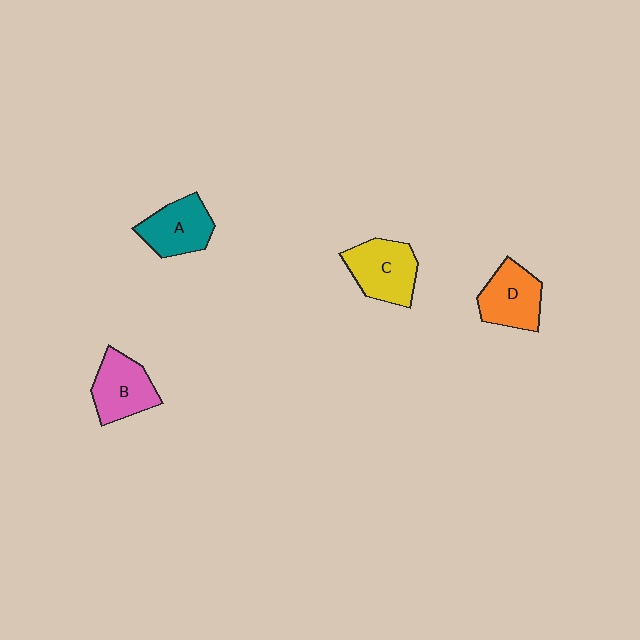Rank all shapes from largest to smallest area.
From largest to smallest: C (yellow), B (pink), D (orange), A (teal).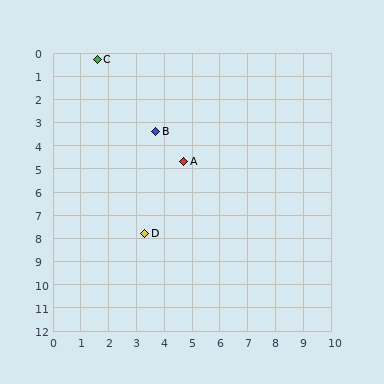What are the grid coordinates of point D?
Point D is at approximately (3.3, 7.8).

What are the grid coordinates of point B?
Point B is at approximately (3.7, 3.4).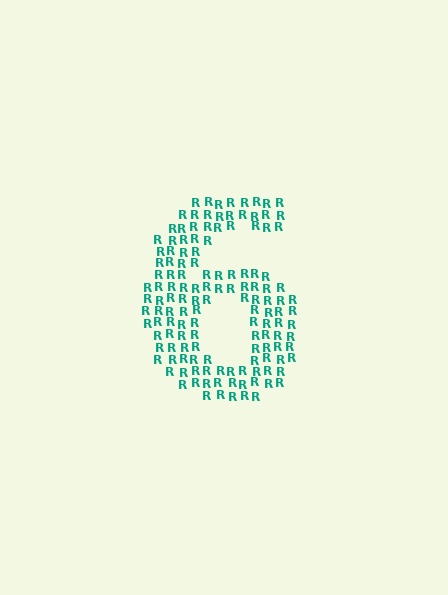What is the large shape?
The large shape is the digit 6.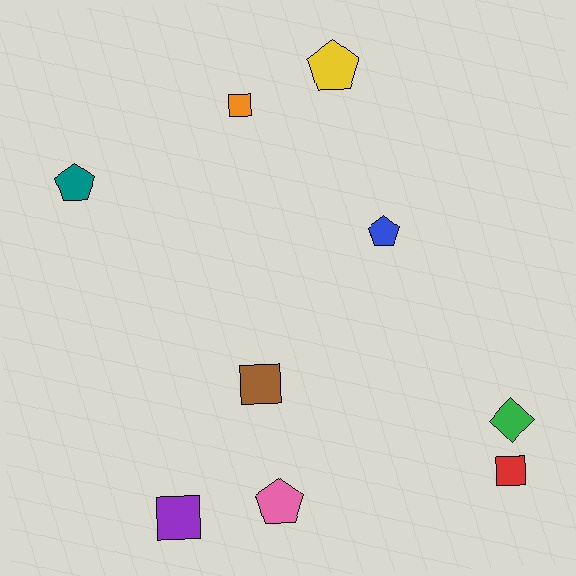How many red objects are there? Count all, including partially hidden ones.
There is 1 red object.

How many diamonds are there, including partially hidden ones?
There is 1 diamond.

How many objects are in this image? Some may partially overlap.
There are 9 objects.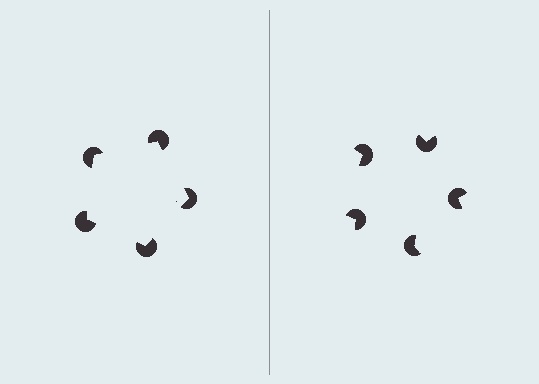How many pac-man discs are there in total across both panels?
10 — 5 on each side.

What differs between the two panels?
The pac-man discs are positioned identically on both sides; only the wedge orientations differ. On the left they align to a pentagon; on the right they are misaligned.